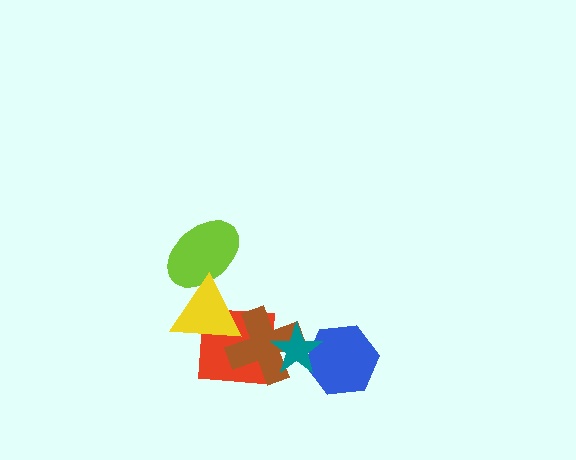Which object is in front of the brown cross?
The teal star is in front of the brown cross.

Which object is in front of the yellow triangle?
The brown cross is in front of the yellow triangle.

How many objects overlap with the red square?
2 objects overlap with the red square.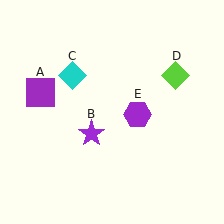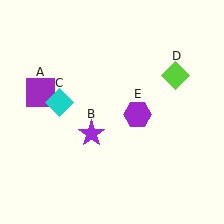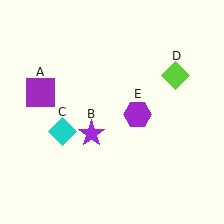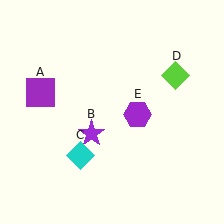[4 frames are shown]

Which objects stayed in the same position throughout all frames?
Purple square (object A) and purple star (object B) and lime diamond (object D) and purple hexagon (object E) remained stationary.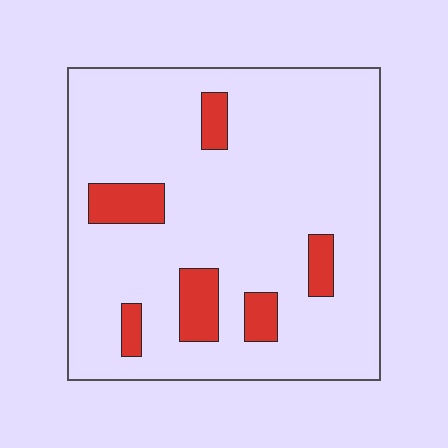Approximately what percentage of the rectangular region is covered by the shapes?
Approximately 10%.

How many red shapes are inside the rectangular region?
6.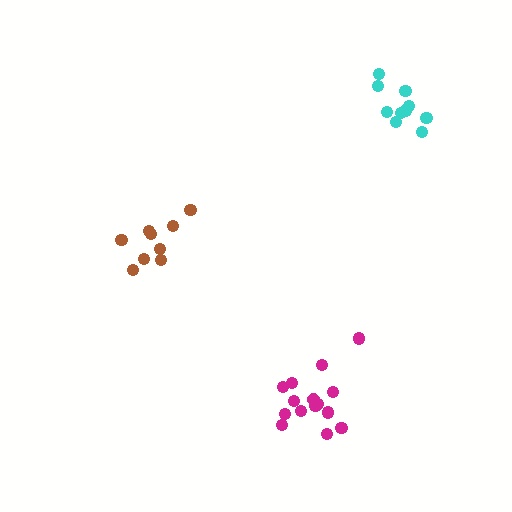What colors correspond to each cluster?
The clusters are colored: brown, cyan, magenta.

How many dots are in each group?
Group 1: 9 dots, Group 2: 10 dots, Group 3: 15 dots (34 total).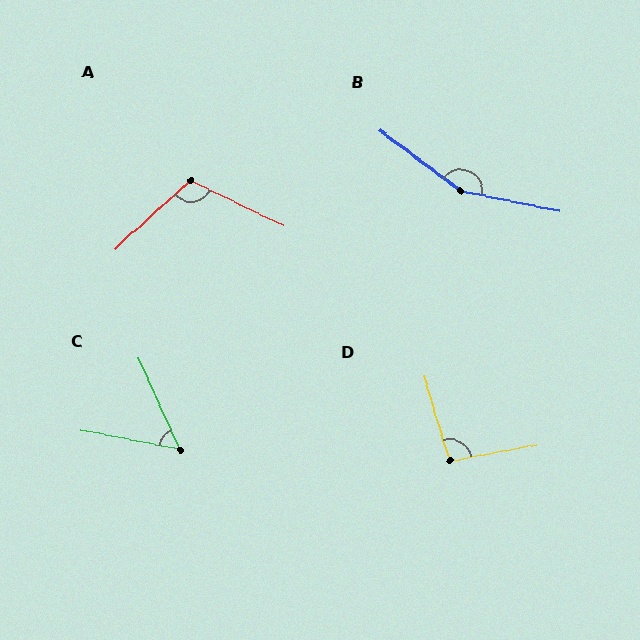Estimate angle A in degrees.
Approximately 112 degrees.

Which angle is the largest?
B, at approximately 155 degrees.